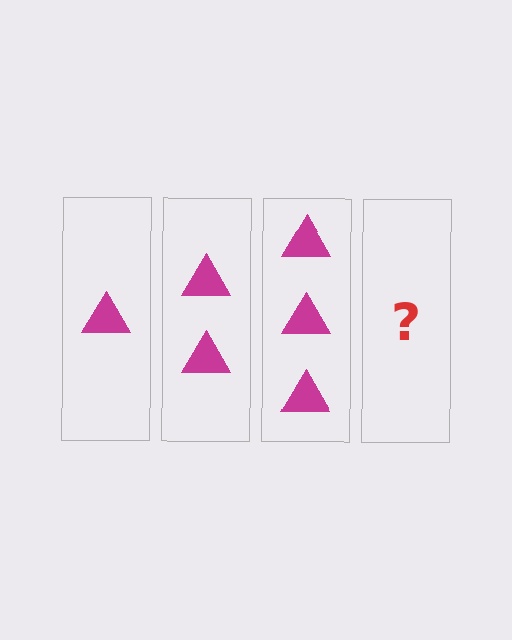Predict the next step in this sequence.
The next step is 4 triangles.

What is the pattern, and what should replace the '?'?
The pattern is that each step adds one more triangle. The '?' should be 4 triangles.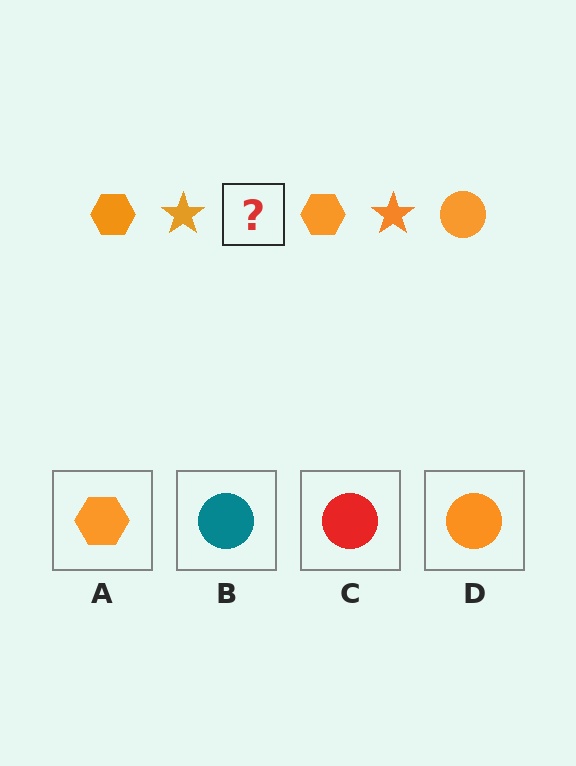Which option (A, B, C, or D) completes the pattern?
D.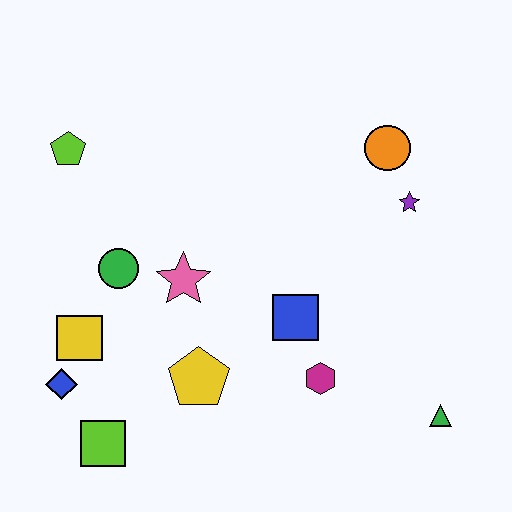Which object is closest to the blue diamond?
The yellow square is closest to the blue diamond.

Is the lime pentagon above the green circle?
Yes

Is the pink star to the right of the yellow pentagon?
No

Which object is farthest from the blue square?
The lime pentagon is farthest from the blue square.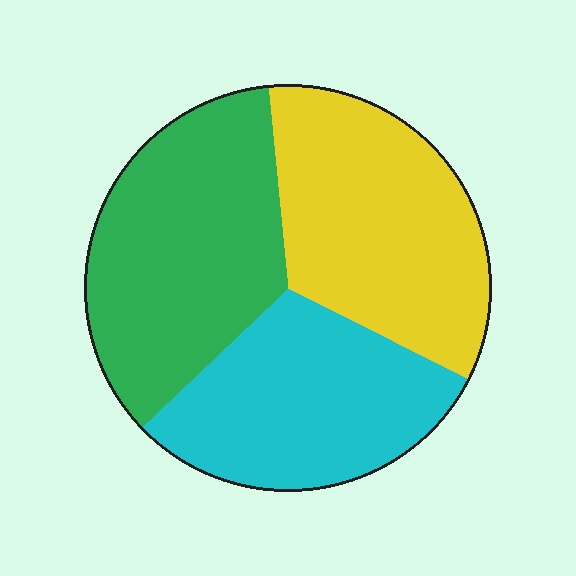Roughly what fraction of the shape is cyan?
Cyan covers around 30% of the shape.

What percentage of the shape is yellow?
Yellow takes up between a third and a half of the shape.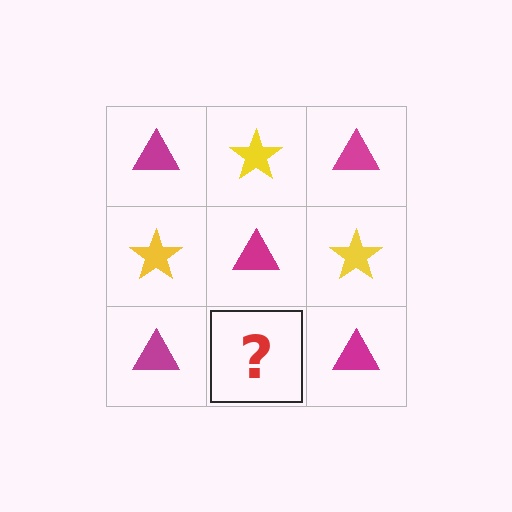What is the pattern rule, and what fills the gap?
The rule is that it alternates magenta triangle and yellow star in a checkerboard pattern. The gap should be filled with a yellow star.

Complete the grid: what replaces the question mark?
The question mark should be replaced with a yellow star.